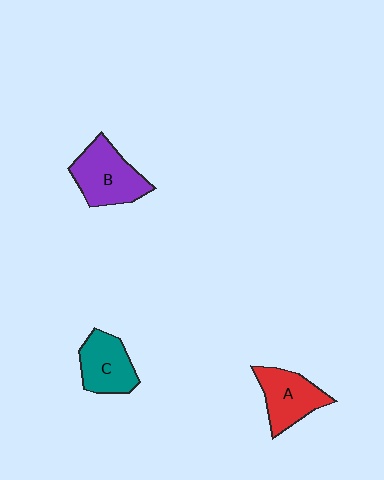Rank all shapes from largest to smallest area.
From largest to smallest: B (purple), A (red), C (teal).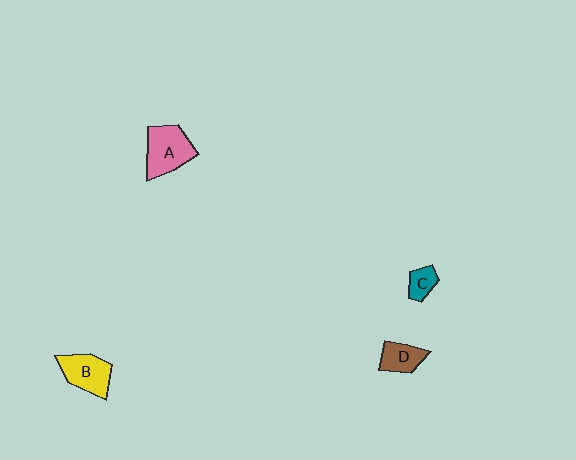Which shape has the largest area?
Shape A (pink).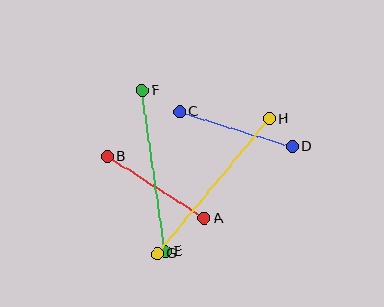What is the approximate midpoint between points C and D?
The midpoint is at approximately (236, 129) pixels.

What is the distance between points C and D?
The distance is approximately 118 pixels.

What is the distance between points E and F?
The distance is approximately 162 pixels.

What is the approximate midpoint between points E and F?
The midpoint is at approximately (154, 171) pixels.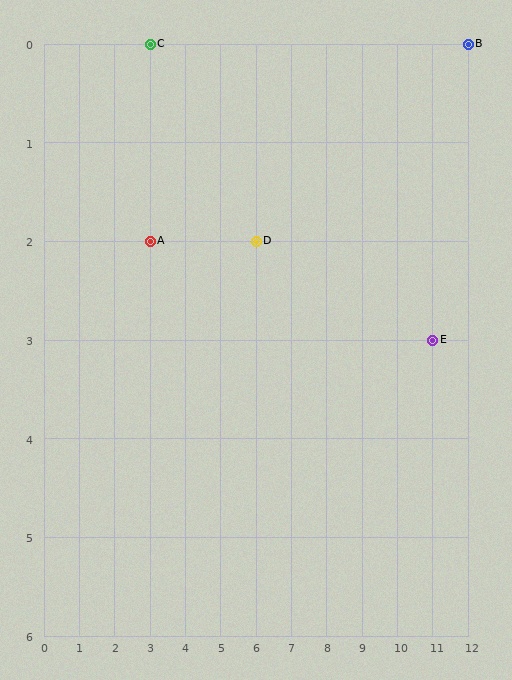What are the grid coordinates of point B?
Point B is at grid coordinates (12, 0).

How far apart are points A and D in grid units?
Points A and D are 3 columns apart.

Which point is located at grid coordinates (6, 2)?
Point D is at (6, 2).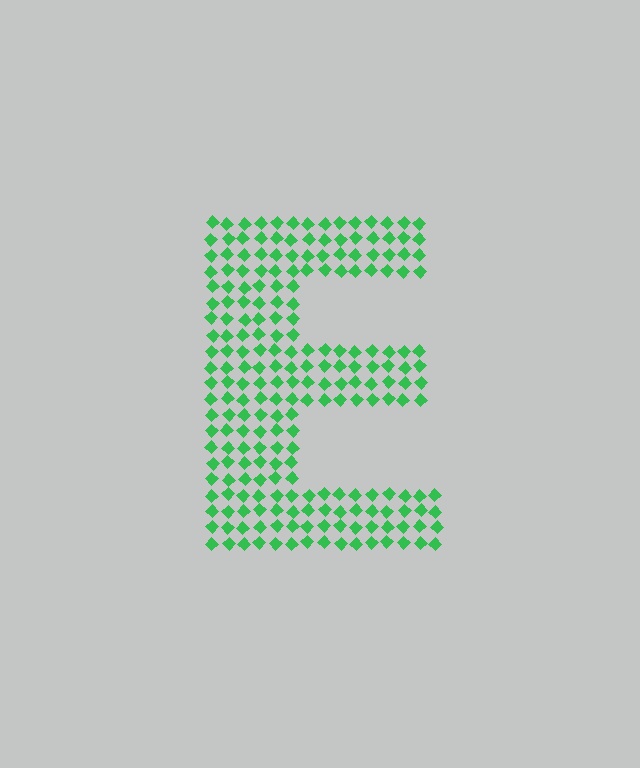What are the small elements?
The small elements are diamonds.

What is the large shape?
The large shape is the letter E.